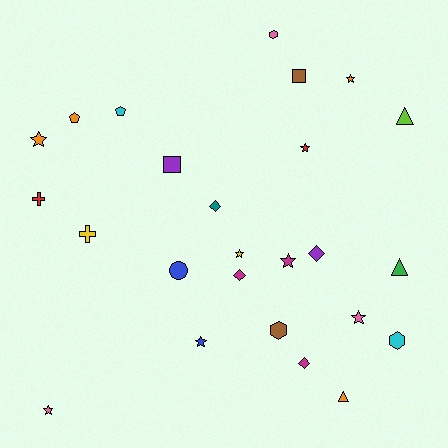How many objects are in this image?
There are 25 objects.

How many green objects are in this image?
There is 1 green object.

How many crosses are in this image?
There are 2 crosses.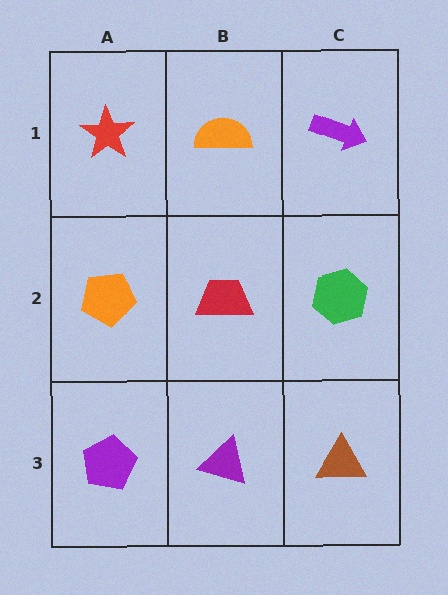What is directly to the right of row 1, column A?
An orange semicircle.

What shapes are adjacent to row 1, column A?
An orange pentagon (row 2, column A), an orange semicircle (row 1, column B).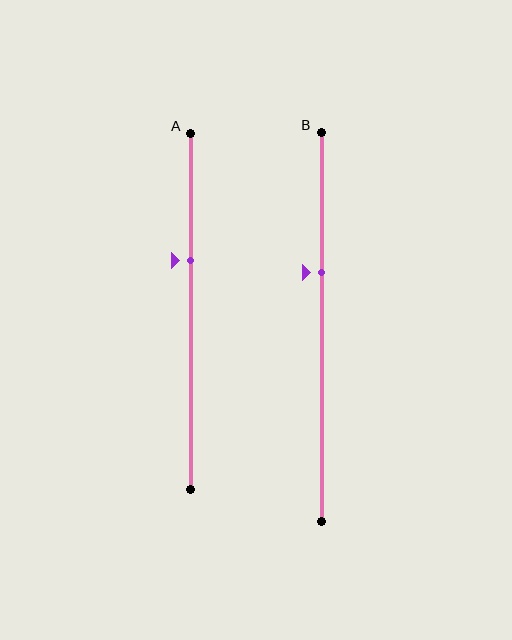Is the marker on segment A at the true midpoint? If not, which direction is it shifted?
No, the marker on segment A is shifted upward by about 14% of the segment length.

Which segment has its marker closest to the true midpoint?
Segment B has its marker closest to the true midpoint.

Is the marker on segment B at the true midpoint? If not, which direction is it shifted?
No, the marker on segment B is shifted upward by about 14% of the segment length.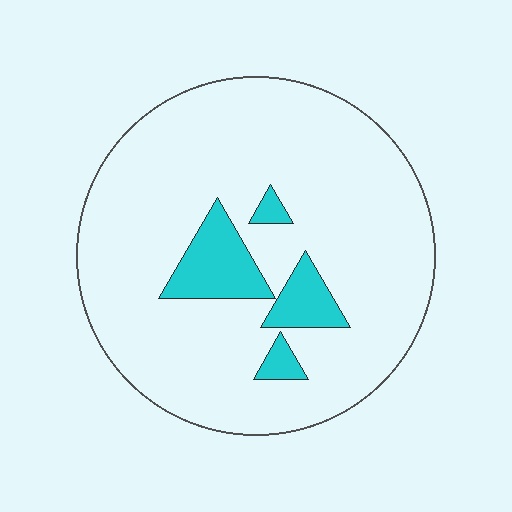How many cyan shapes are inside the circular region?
4.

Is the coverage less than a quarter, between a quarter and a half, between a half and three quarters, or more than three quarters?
Less than a quarter.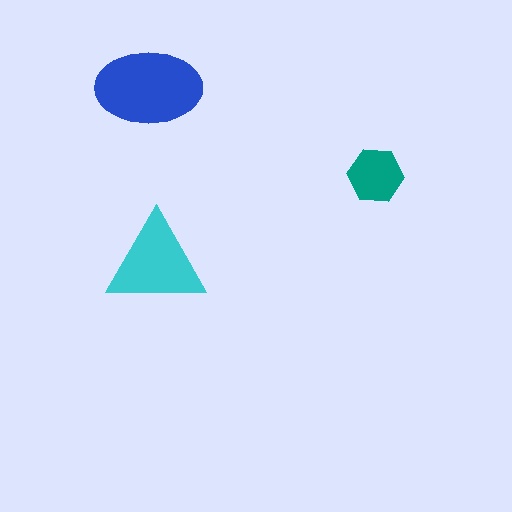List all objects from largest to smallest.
The blue ellipse, the cyan triangle, the teal hexagon.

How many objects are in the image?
There are 3 objects in the image.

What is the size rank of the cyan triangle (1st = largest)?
2nd.